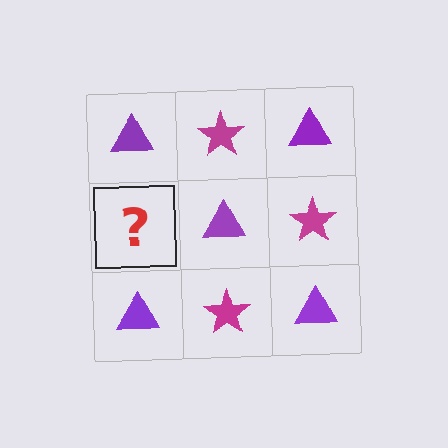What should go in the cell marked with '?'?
The missing cell should contain a magenta star.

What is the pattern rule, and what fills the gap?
The rule is that it alternates purple triangle and magenta star in a checkerboard pattern. The gap should be filled with a magenta star.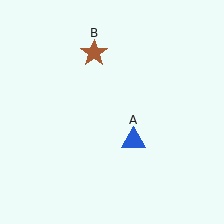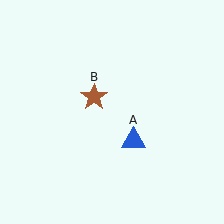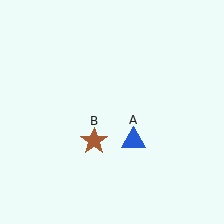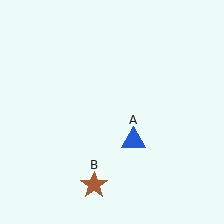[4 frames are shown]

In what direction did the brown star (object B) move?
The brown star (object B) moved down.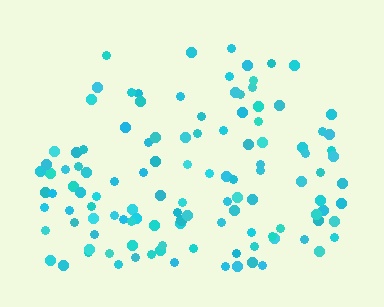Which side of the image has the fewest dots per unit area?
The top.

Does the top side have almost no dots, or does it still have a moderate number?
Still a moderate number, just noticeably fewer than the bottom.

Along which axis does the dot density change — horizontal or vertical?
Vertical.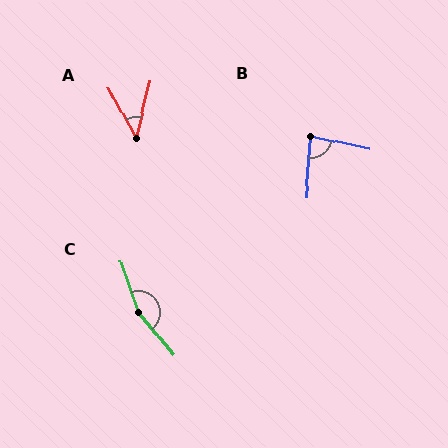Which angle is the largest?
C, at approximately 160 degrees.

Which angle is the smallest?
A, at approximately 42 degrees.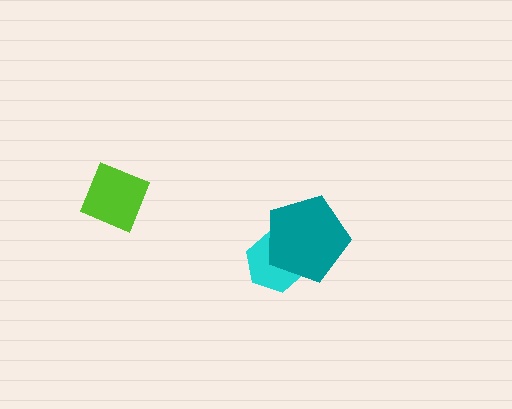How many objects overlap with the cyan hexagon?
1 object overlaps with the cyan hexagon.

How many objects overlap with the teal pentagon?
1 object overlaps with the teal pentagon.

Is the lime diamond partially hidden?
No, no other shape covers it.